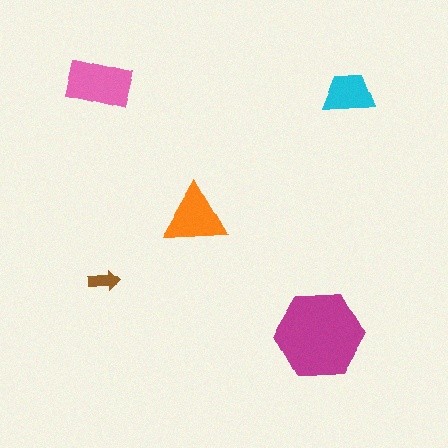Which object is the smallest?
The brown arrow.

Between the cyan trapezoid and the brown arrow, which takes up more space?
The cyan trapezoid.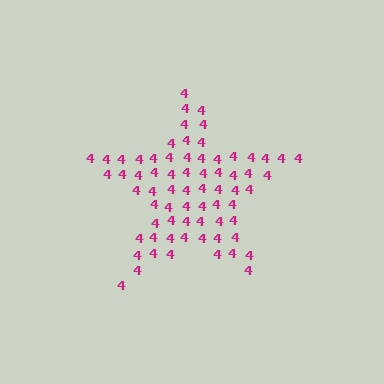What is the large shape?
The large shape is a star.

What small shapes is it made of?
It is made of small digit 4's.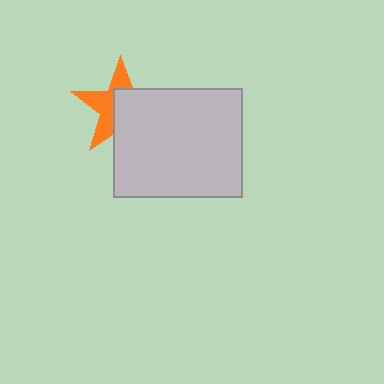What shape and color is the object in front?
The object in front is a light gray rectangle.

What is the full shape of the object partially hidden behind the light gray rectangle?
The partially hidden object is an orange star.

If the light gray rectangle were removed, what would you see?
You would see the complete orange star.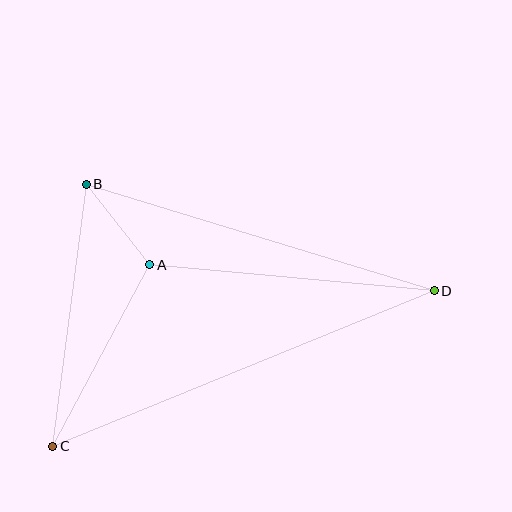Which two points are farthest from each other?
Points C and D are farthest from each other.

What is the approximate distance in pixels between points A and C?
The distance between A and C is approximately 205 pixels.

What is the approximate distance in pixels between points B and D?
The distance between B and D is approximately 364 pixels.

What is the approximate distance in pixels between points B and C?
The distance between B and C is approximately 264 pixels.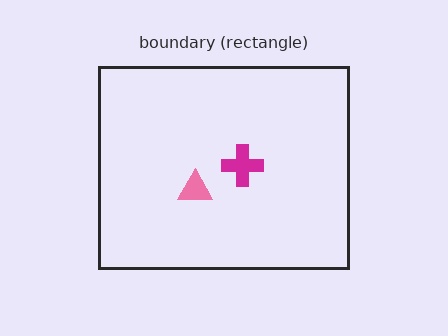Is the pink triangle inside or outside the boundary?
Inside.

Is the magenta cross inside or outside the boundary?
Inside.